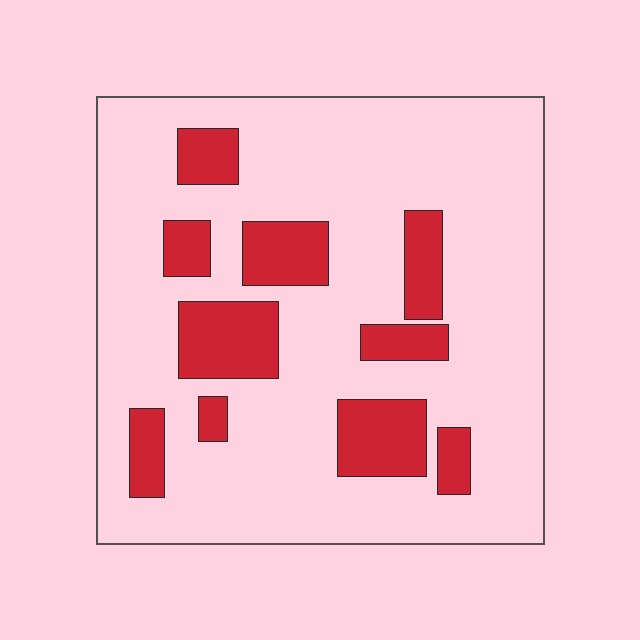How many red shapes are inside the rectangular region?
10.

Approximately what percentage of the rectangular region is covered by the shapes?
Approximately 20%.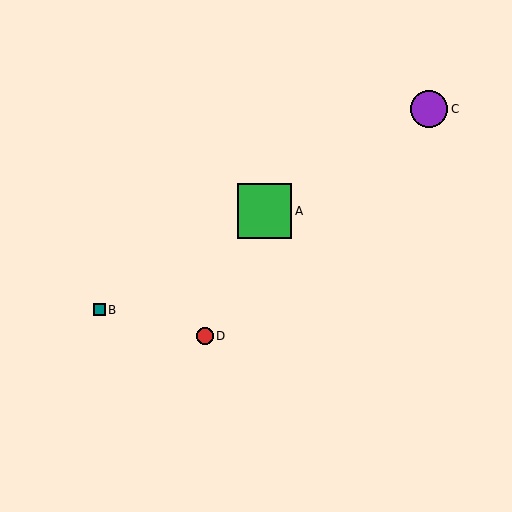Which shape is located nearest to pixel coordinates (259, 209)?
The green square (labeled A) at (265, 211) is nearest to that location.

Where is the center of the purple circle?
The center of the purple circle is at (429, 109).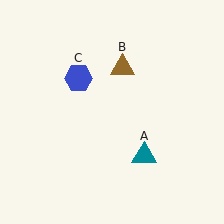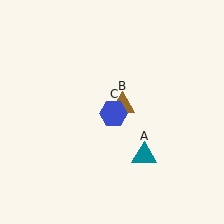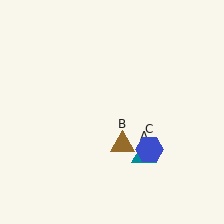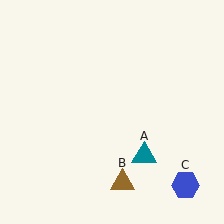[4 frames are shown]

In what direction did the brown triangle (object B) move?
The brown triangle (object B) moved down.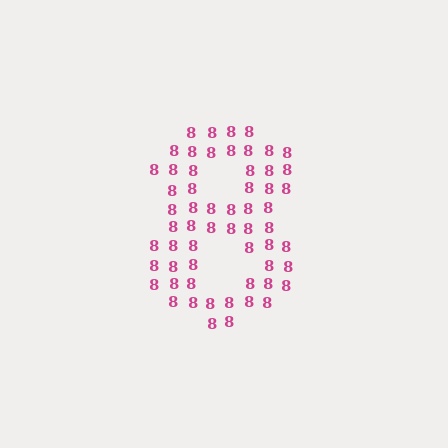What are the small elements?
The small elements are digit 8's.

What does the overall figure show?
The overall figure shows the digit 8.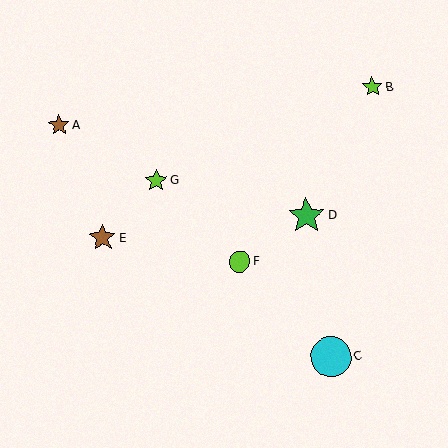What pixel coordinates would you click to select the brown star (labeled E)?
Click at (103, 238) to select the brown star E.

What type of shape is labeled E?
Shape E is a brown star.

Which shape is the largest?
The cyan circle (labeled C) is the largest.